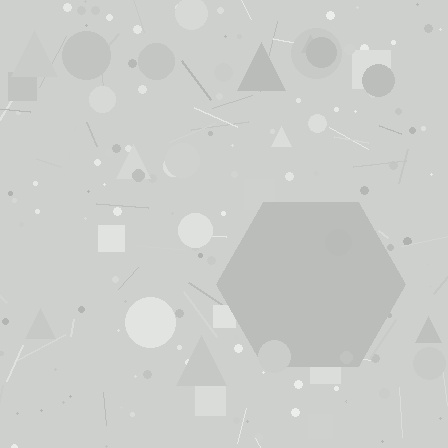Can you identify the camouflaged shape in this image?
The camouflaged shape is a hexagon.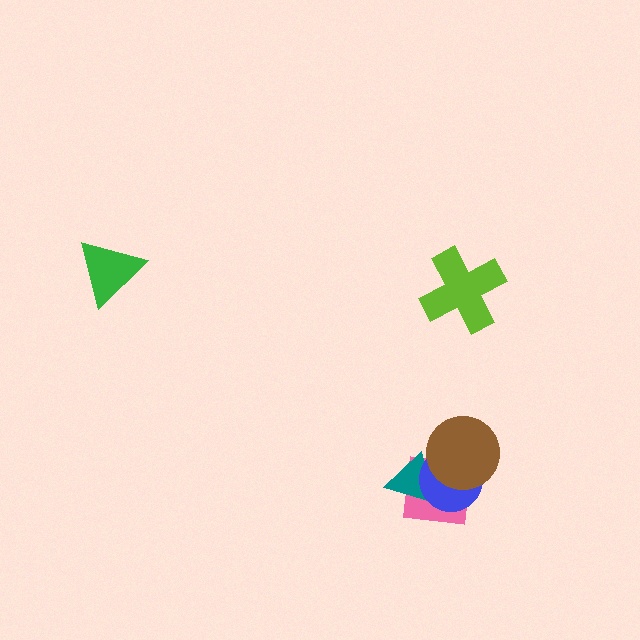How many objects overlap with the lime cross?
0 objects overlap with the lime cross.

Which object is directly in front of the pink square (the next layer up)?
The teal triangle is directly in front of the pink square.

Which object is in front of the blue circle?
The brown circle is in front of the blue circle.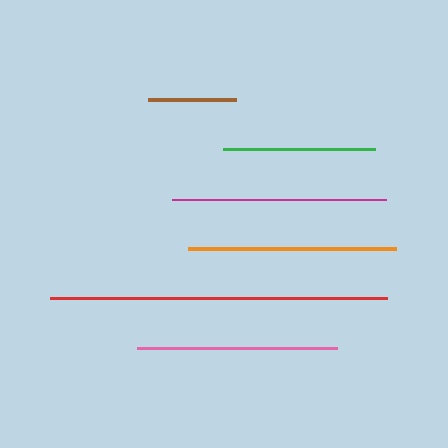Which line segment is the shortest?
The brown line is the shortest at approximately 87 pixels.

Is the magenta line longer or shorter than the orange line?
The magenta line is longer than the orange line.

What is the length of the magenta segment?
The magenta segment is approximately 215 pixels long.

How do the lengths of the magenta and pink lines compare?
The magenta and pink lines are approximately the same length.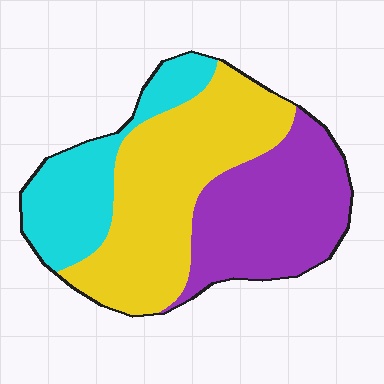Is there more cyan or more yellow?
Yellow.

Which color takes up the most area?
Yellow, at roughly 45%.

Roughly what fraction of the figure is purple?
Purple takes up between a third and a half of the figure.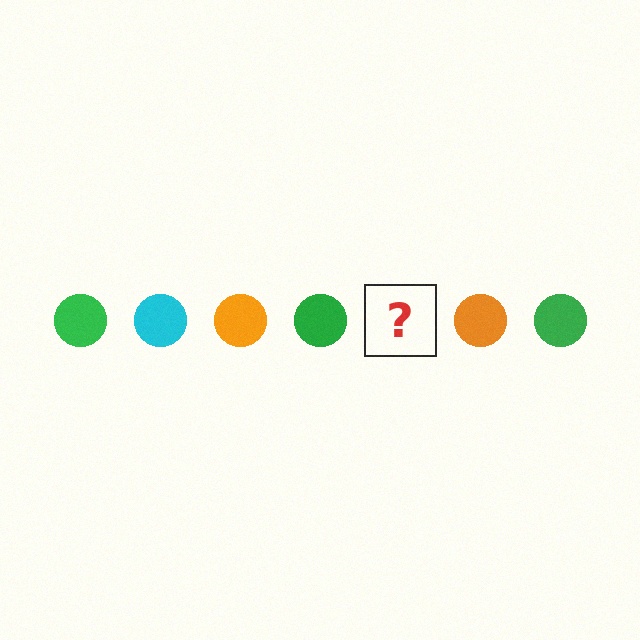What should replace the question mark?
The question mark should be replaced with a cyan circle.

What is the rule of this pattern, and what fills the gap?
The rule is that the pattern cycles through green, cyan, orange circles. The gap should be filled with a cyan circle.